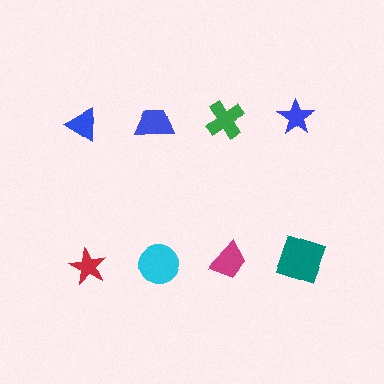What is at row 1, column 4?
A blue star.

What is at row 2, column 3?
A magenta trapezoid.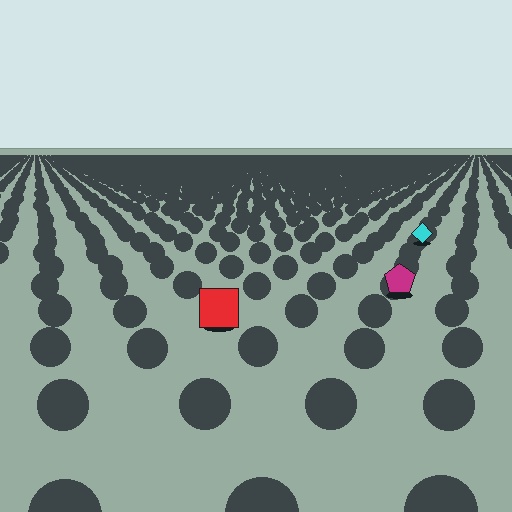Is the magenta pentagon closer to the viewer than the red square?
No. The red square is closer — you can tell from the texture gradient: the ground texture is coarser near it.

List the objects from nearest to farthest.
From nearest to farthest: the red square, the magenta pentagon, the cyan diamond.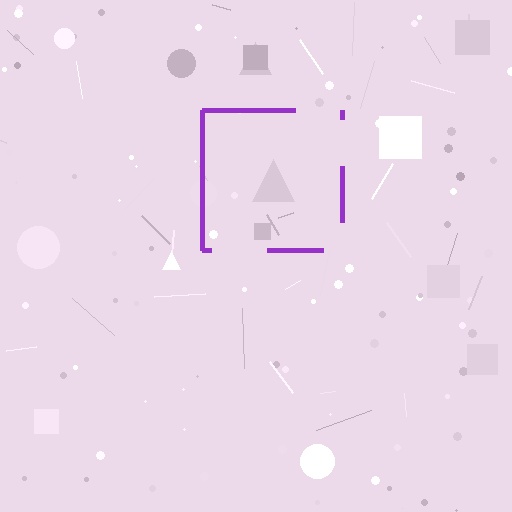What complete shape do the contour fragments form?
The contour fragments form a square.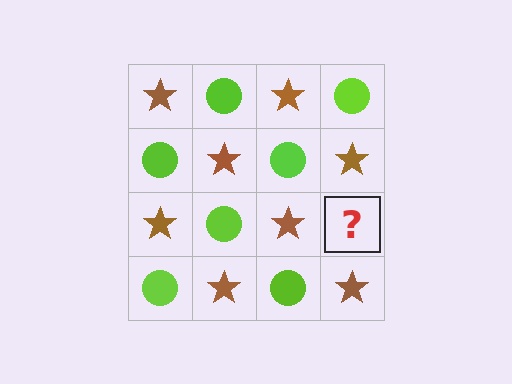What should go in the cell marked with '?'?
The missing cell should contain a lime circle.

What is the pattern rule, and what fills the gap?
The rule is that it alternates brown star and lime circle in a checkerboard pattern. The gap should be filled with a lime circle.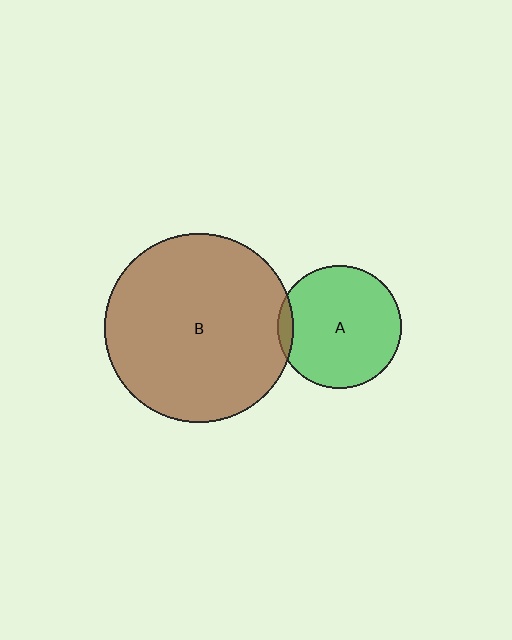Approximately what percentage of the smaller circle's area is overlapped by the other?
Approximately 5%.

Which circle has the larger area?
Circle B (brown).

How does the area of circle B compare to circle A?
Approximately 2.4 times.